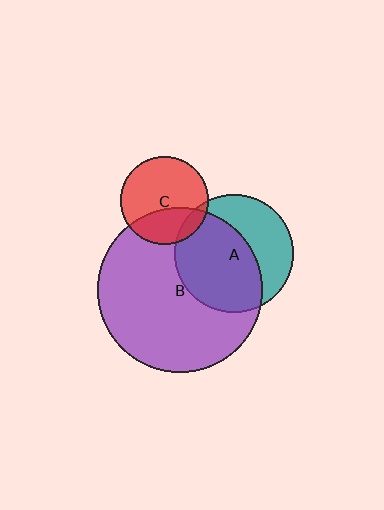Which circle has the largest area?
Circle B (purple).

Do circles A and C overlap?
Yes.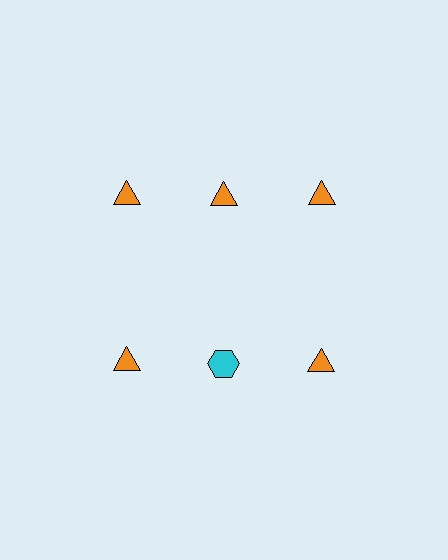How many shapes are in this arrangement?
There are 6 shapes arranged in a grid pattern.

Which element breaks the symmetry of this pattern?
The cyan hexagon in the second row, second from left column breaks the symmetry. All other shapes are orange triangles.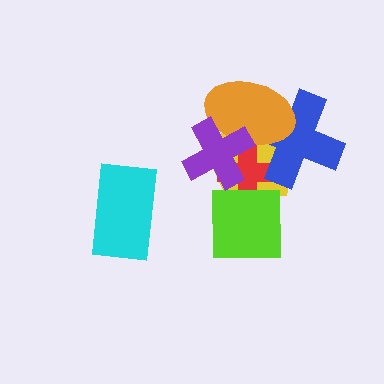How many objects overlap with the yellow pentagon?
5 objects overlap with the yellow pentagon.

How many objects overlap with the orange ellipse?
4 objects overlap with the orange ellipse.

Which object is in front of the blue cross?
The orange ellipse is in front of the blue cross.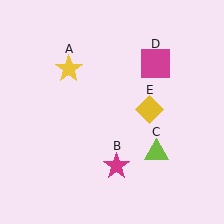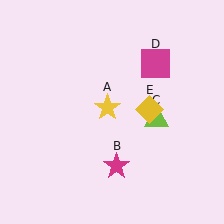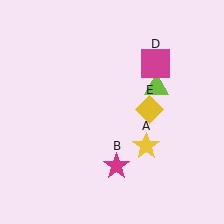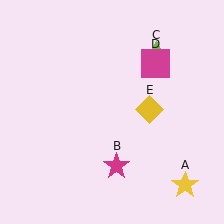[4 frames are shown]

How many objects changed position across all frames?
2 objects changed position: yellow star (object A), lime triangle (object C).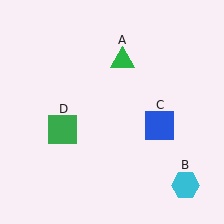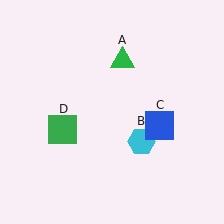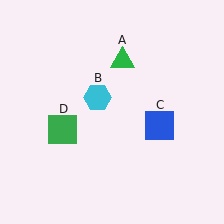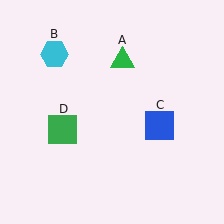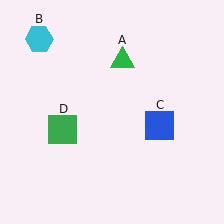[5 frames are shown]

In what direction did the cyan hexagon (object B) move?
The cyan hexagon (object B) moved up and to the left.